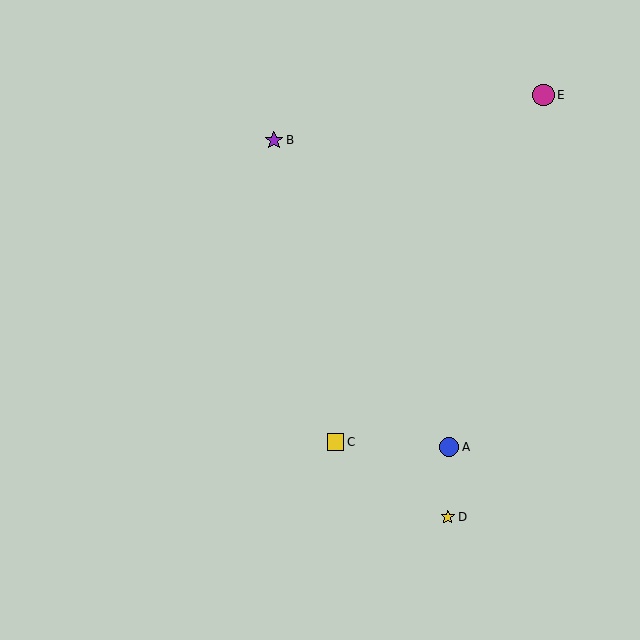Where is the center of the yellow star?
The center of the yellow star is at (448, 517).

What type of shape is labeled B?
Shape B is a purple star.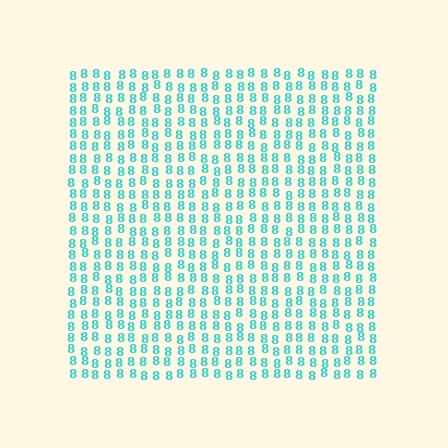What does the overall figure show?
The overall figure shows a square.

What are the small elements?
The small elements are digit 8's.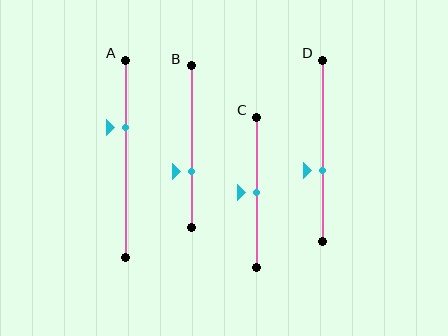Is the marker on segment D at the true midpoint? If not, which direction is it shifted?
No, the marker on segment D is shifted downward by about 11% of the segment length.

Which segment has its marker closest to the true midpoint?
Segment C has its marker closest to the true midpoint.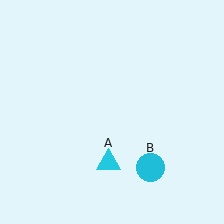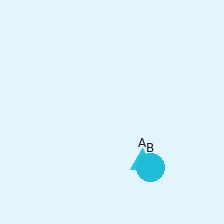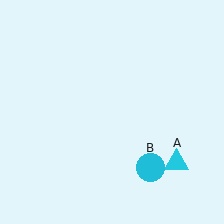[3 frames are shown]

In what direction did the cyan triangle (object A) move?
The cyan triangle (object A) moved right.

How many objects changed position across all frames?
1 object changed position: cyan triangle (object A).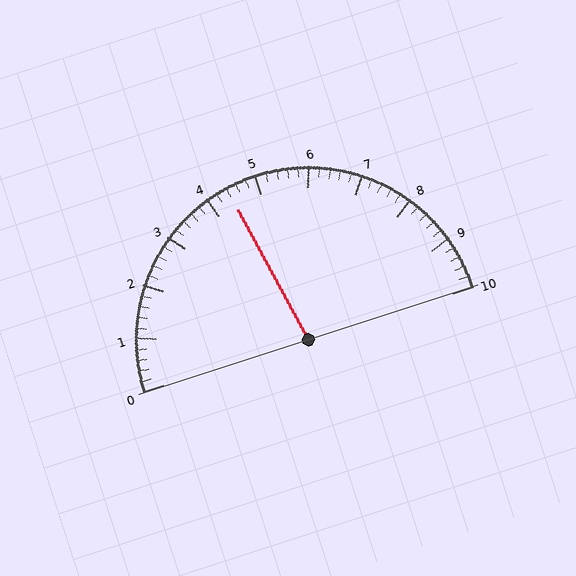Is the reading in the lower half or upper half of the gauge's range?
The reading is in the lower half of the range (0 to 10).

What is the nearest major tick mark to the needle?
The nearest major tick mark is 4.